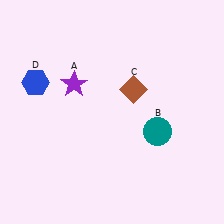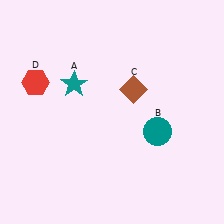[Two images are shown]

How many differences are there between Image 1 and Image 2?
There are 2 differences between the two images.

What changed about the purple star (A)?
In Image 1, A is purple. In Image 2, it changed to teal.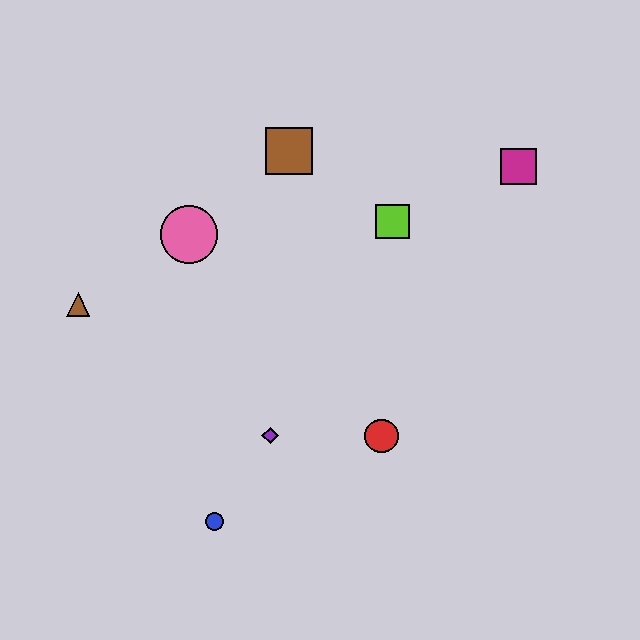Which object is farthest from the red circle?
The brown triangle is farthest from the red circle.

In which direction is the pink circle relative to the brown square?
The pink circle is to the left of the brown square.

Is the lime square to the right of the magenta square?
No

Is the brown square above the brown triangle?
Yes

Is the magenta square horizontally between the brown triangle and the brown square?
No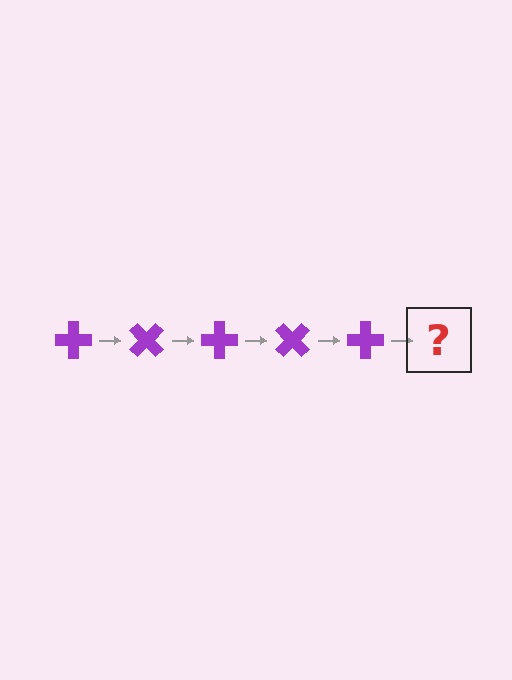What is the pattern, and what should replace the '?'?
The pattern is that the cross rotates 45 degrees each step. The '?' should be a purple cross rotated 225 degrees.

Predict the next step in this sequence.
The next step is a purple cross rotated 225 degrees.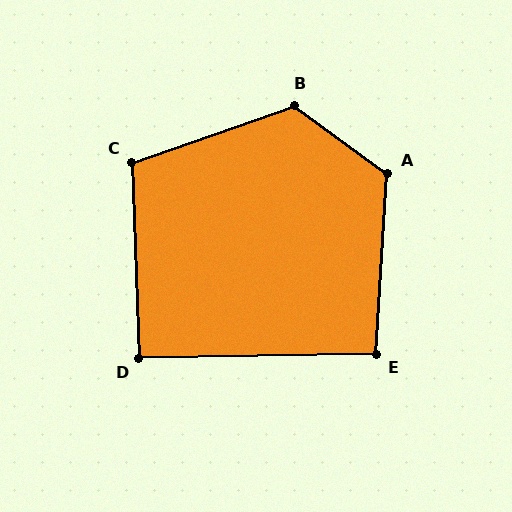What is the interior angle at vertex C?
Approximately 107 degrees (obtuse).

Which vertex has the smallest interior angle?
D, at approximately 91 degrees.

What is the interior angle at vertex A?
Approximately 123 degrees (obtuse).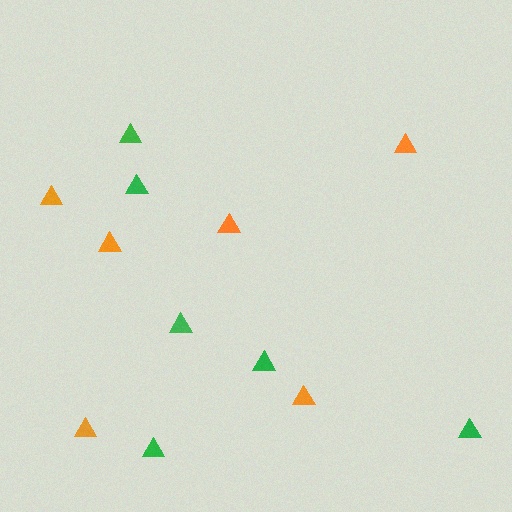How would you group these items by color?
There are 2 groups: one group of orange triangles (6) and one group of green triangles (6).